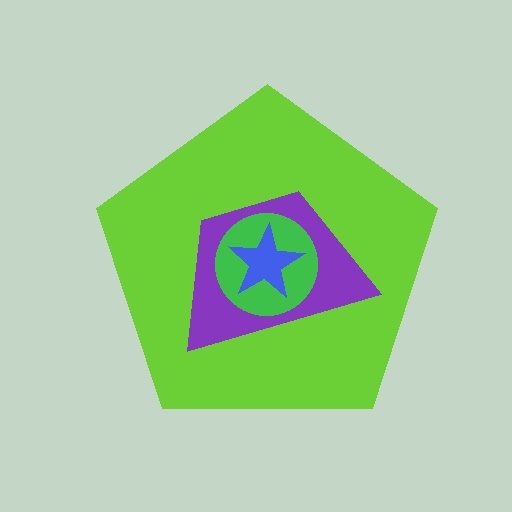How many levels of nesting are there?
4.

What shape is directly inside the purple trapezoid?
The green circle.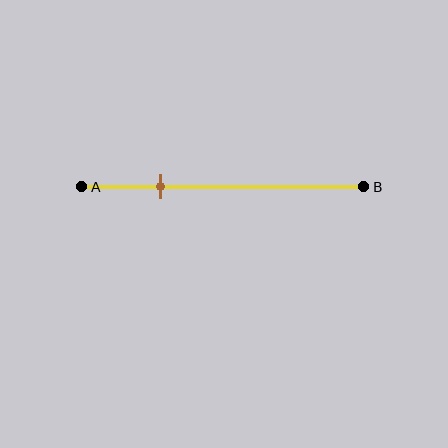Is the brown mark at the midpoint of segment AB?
No, the mark is at about 30% from A, not at the 50% midpoint.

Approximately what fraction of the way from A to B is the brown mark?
The brown mark is approximately 30% of the way from A to B.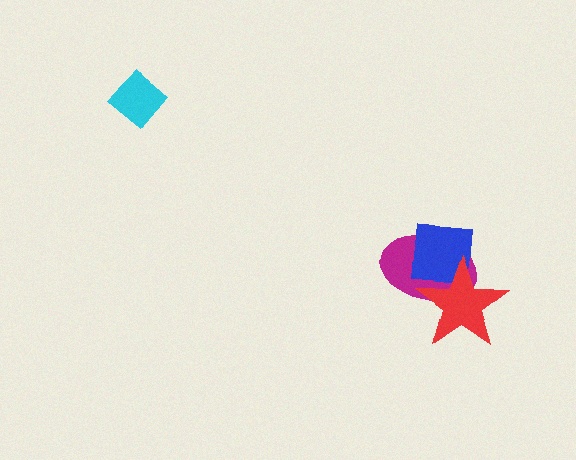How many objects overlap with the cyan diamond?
0 objects overlap with the cyan diamond.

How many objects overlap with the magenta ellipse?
2 objects overlap with the magenta ellipse.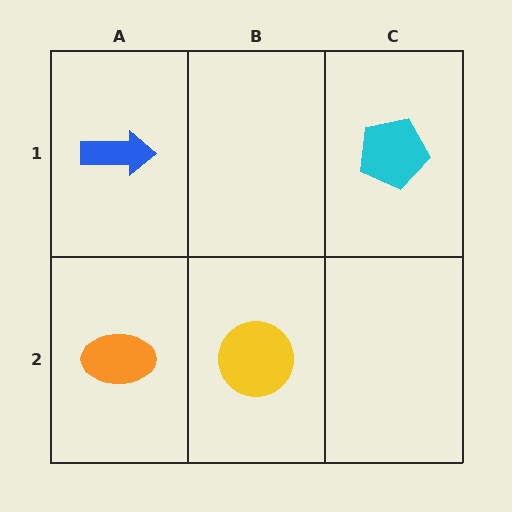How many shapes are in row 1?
2 shapes.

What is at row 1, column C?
A cyan pentagon.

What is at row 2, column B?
A yellow circle.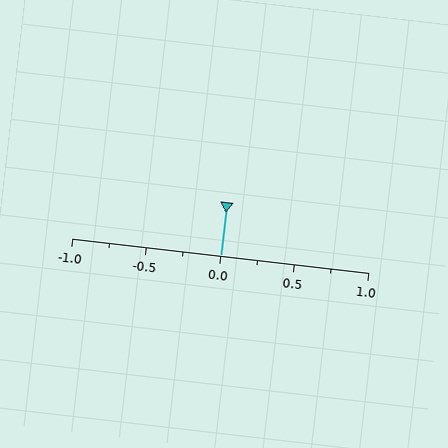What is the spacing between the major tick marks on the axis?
The major ticks are spaced 0.5 apart.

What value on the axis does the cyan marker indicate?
The marker indicates approximately 0.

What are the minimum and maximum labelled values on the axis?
The axis runs from -1.0 to 1.0.